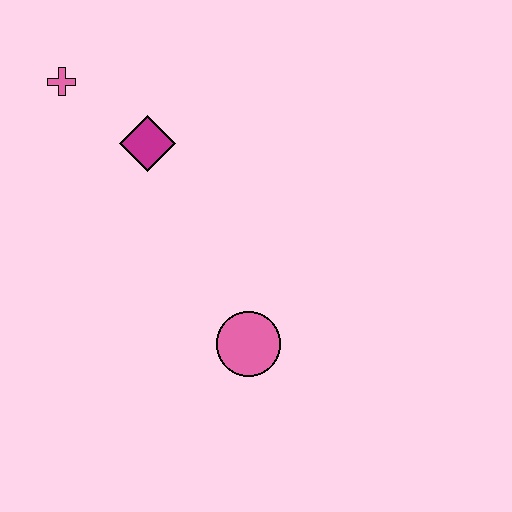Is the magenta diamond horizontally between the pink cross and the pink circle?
Yes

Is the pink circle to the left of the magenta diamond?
No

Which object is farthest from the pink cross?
The pink circle is farthest from the pink cross.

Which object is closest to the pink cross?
The magenta diamond is closest to the pink cross.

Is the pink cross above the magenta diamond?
Yes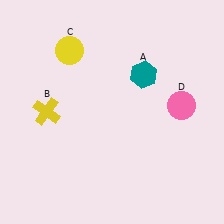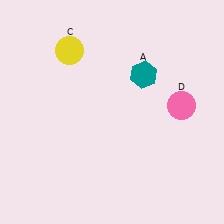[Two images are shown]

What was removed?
The yellow cross (B) was removed in Image 2.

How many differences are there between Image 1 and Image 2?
There is 1 difference between the two images.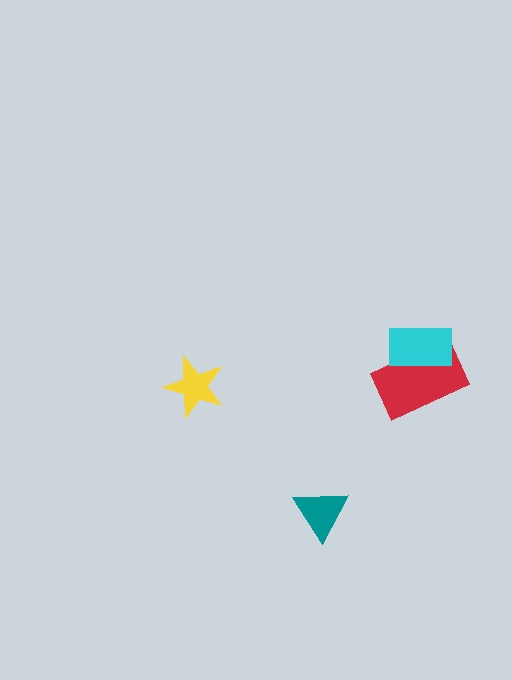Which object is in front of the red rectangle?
The cyan rectangle is in front of the red rectangle.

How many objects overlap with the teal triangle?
0 objects overlap with the teal triangle.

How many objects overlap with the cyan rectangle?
1 object overlaps with the cyan rectangle.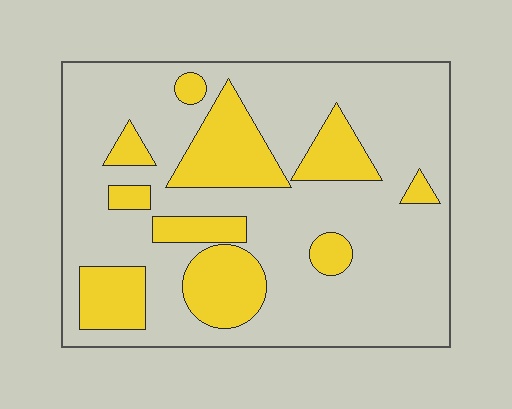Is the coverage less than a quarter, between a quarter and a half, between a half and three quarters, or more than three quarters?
Between a quarter and a half.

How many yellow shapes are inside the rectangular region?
10.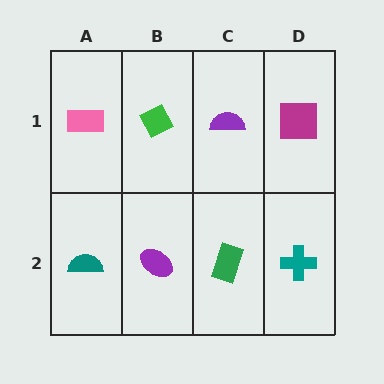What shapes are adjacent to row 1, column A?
A teal semicircle (row 2, column A), a green diamond (row 1, column B).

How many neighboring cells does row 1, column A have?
2.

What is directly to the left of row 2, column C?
A purple ellipse.